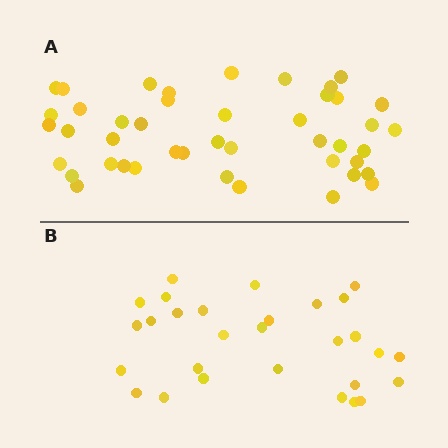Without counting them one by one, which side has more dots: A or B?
Region A (the top region) has more dots.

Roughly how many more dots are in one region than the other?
Region A has approximately 15 more dots than region B.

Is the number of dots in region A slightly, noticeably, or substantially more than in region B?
Region A has substantially more. The ratio is roughly 1.5 to 1.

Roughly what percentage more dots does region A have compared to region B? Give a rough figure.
About 50% more.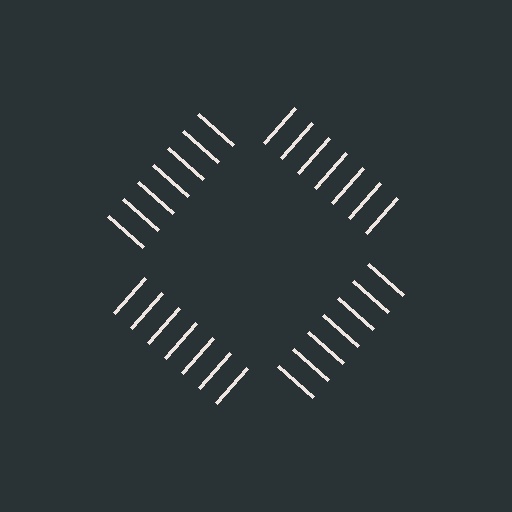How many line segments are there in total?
28 — 7 along each of the 4 edges.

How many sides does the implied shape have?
4 sides — the line-ends trace a square.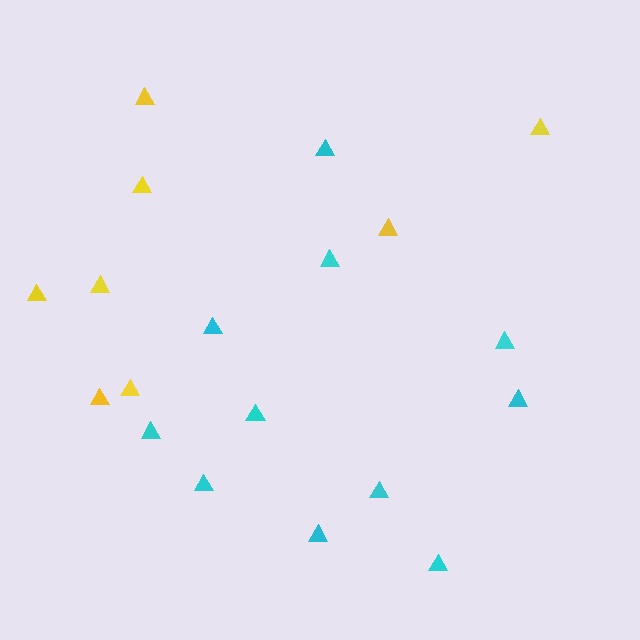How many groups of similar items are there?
There are 2 groups: one group of yellow triangles (8) and one group of cyan triangles (11).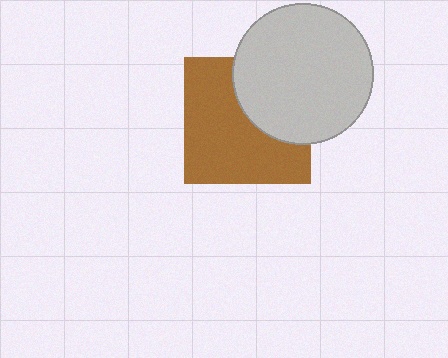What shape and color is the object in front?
The object in front is a light gray circle.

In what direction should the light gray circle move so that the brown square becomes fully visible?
The light gray circle should move toward the upper-right. That is the shortest direction to clear the overlap and leave the brown square fully visible.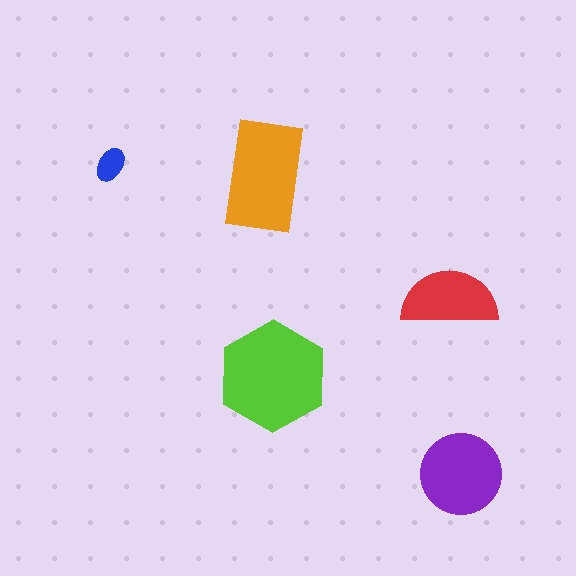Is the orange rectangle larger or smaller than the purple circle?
Larger.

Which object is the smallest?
The blue ellipse.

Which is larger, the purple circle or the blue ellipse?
The purple circle.